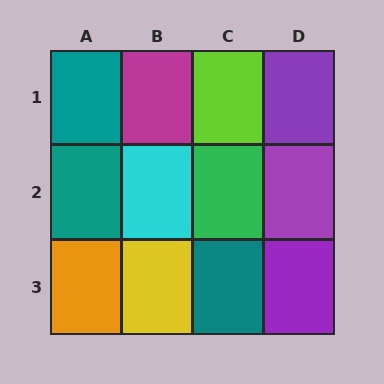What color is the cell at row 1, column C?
Lime.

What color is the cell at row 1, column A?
Teal.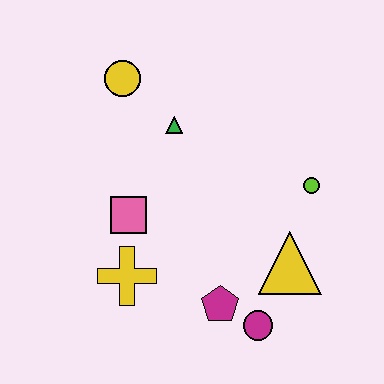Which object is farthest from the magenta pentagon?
The yellow circle is farthest from the magenta pentagon.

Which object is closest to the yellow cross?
The pink square is closest to the yellow cross.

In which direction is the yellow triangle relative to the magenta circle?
The yellow triangle is above the magenta circle.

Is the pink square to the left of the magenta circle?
Yes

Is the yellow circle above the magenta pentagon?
Yes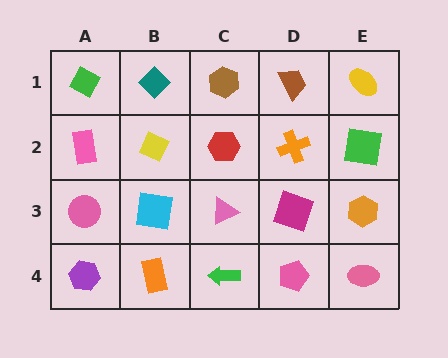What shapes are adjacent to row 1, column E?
A green square (row 2, column E), a brown trapezoid (row 1, column D).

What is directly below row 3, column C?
A green arrow.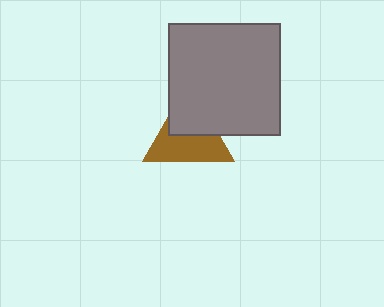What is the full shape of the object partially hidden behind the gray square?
The partially hidden object is a brown triangle.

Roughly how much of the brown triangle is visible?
About half of it is visible (roughly 56%).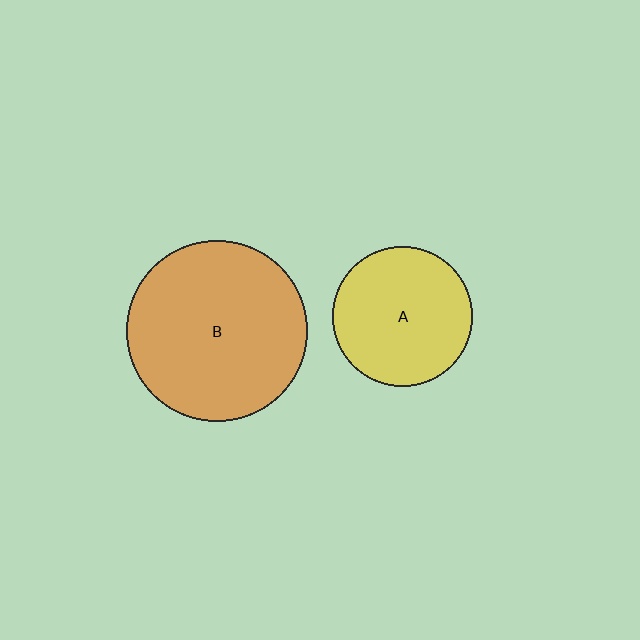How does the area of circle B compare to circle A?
Approximately 1.7 times.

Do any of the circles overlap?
No, none of the circles overlap.